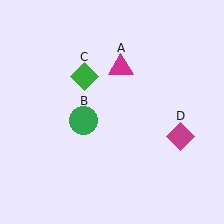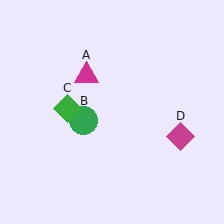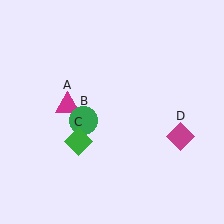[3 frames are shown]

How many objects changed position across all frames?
2 objects changed position: magenta triangle (object A), green diamond (object C).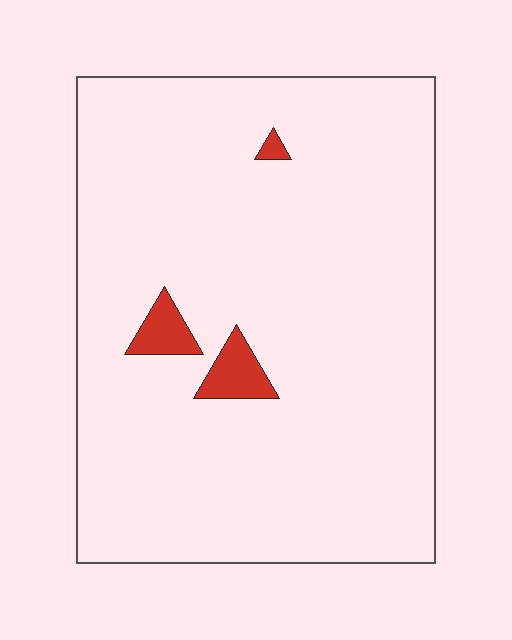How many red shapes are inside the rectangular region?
3.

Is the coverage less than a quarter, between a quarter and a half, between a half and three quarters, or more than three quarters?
Less than a quarter.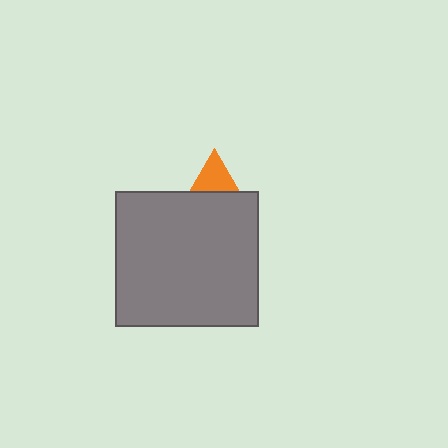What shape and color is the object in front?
The object in front is a gray rectangle.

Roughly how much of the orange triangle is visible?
A small part of it is visible (roughly 32%).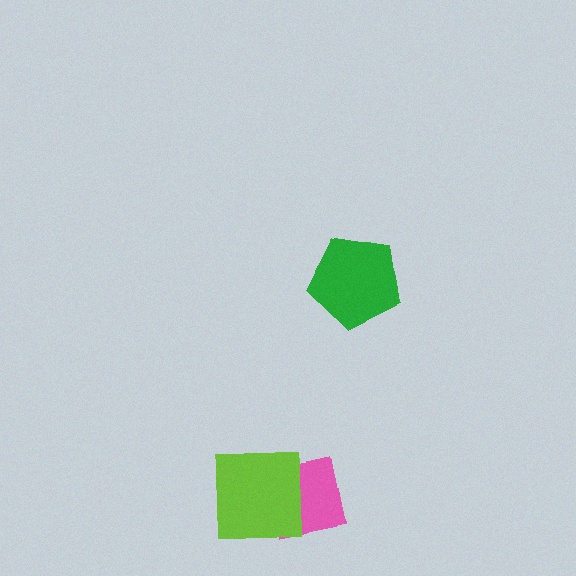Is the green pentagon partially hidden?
No, no other shape covers it.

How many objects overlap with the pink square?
1 object overlaps with the pink square.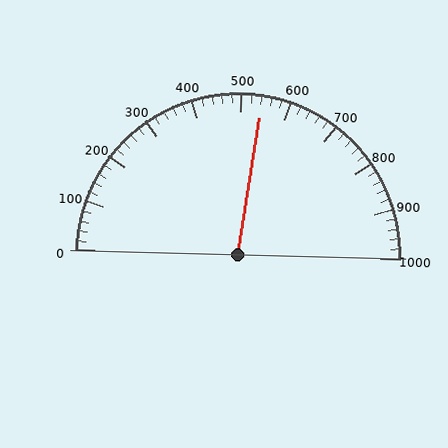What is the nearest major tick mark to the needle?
The nearest major tick mark is 500.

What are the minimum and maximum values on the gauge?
The gauge ranges from 0 to 1000.